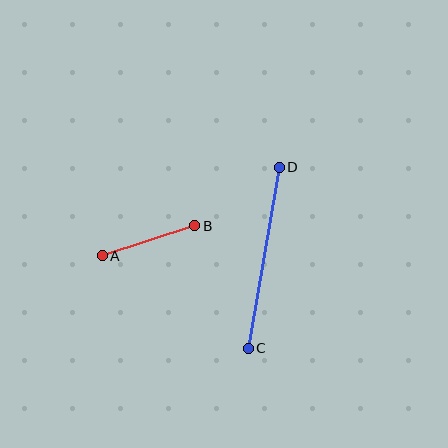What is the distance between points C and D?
The distance is approximately 184 pixels.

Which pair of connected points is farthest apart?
Points C and D are farthest apart.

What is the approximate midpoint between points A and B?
The midpoint is at approximately (148, 241) pixels.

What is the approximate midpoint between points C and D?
The midpoint is at approximately (264, 258) pixels.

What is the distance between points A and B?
The distance is approximately 97 pixels.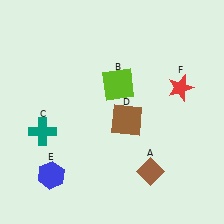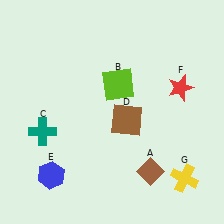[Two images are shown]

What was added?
A yellow cross (G) was added in Image 2.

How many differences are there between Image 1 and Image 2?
There is 1 difference between the two images.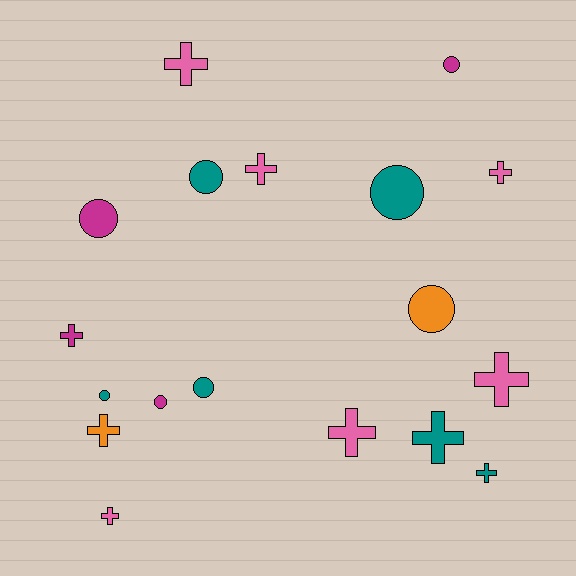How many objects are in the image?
There are 18 objects.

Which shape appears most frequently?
Cross, with 10 objects.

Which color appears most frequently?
Teal, with 6 objects.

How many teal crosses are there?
There are 2 teal crosses.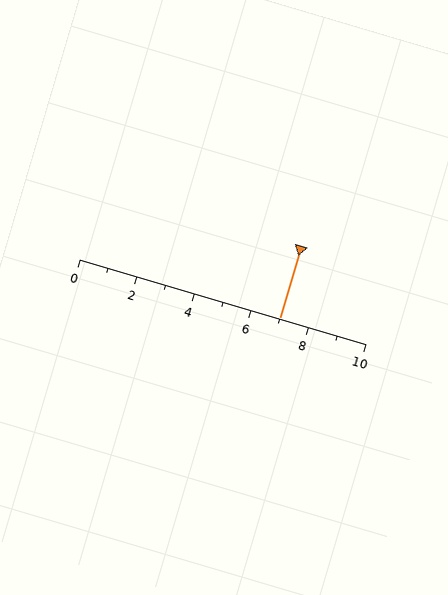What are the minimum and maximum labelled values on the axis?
The axis runs from 0 to 10.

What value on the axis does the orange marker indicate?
The marker indicates approximately 7.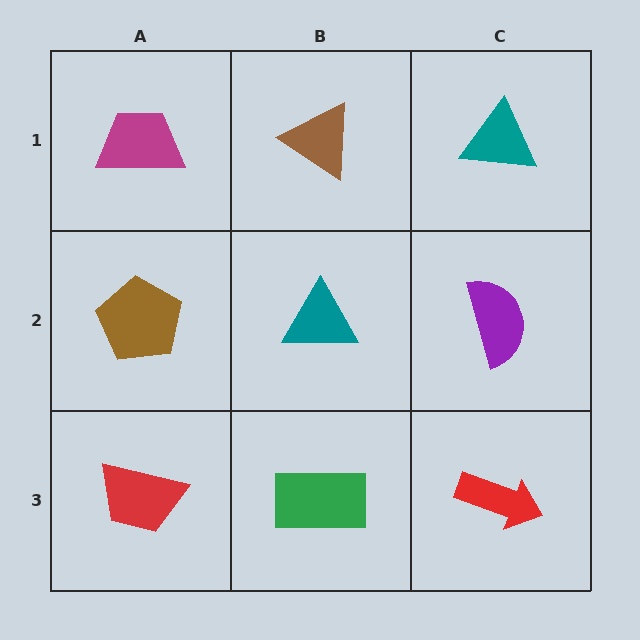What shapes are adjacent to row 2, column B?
A brown triangle (row 1, column B), a green rectangle (row 3, column B), a brown pentagon (row 2, column A), a purple semicircle (row 2, column C).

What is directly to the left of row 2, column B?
A brown pentagon.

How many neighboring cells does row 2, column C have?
3.